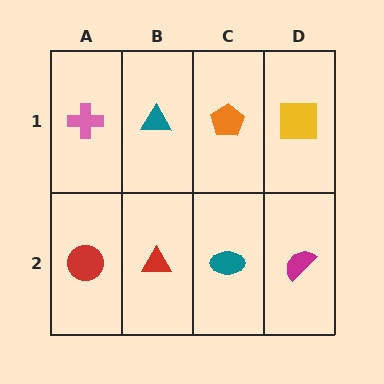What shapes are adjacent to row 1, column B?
A red triangle (row 2, column B), a pink cross (row 1, column A), an orange pentagon (row 1, column C).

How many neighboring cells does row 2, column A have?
2.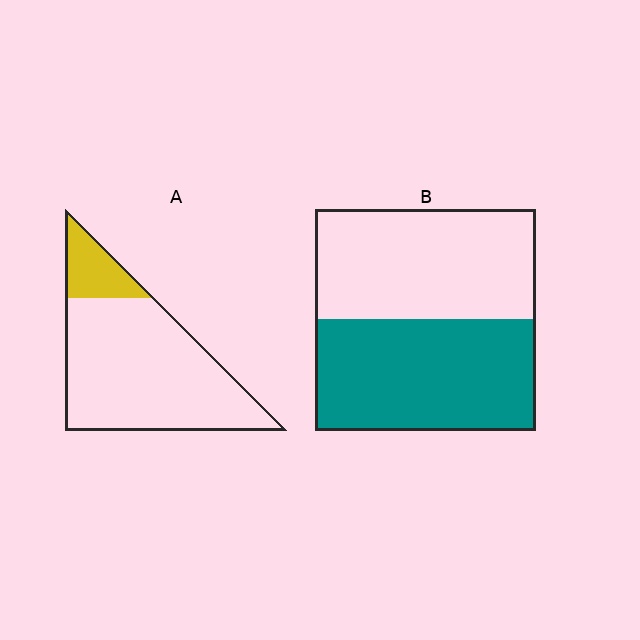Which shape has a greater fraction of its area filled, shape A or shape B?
Shape B.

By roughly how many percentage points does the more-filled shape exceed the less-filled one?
By roughly 35 percentage points (B over A).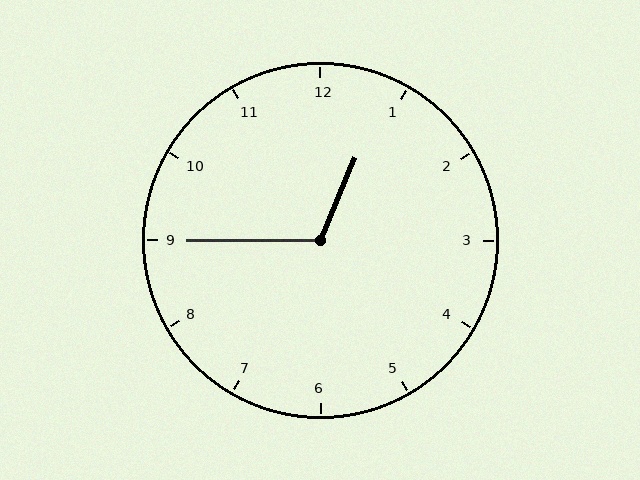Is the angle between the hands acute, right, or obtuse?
It is obtuse.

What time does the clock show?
12:45.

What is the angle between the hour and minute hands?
Approximately 112 degrees.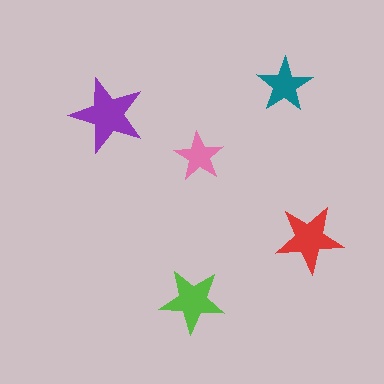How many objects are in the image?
There are 5 objects in the image.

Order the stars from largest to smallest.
the purple one, the red one, the lime one, the teal one, the pink one.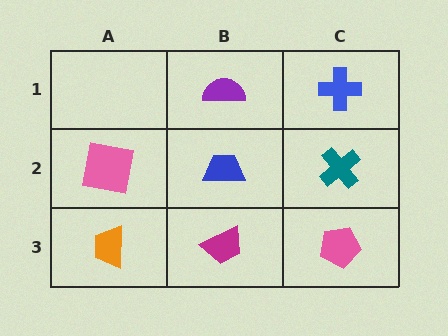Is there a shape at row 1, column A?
No, that cell is empty.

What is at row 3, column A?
An orange trapezoid.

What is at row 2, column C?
A teal cross.